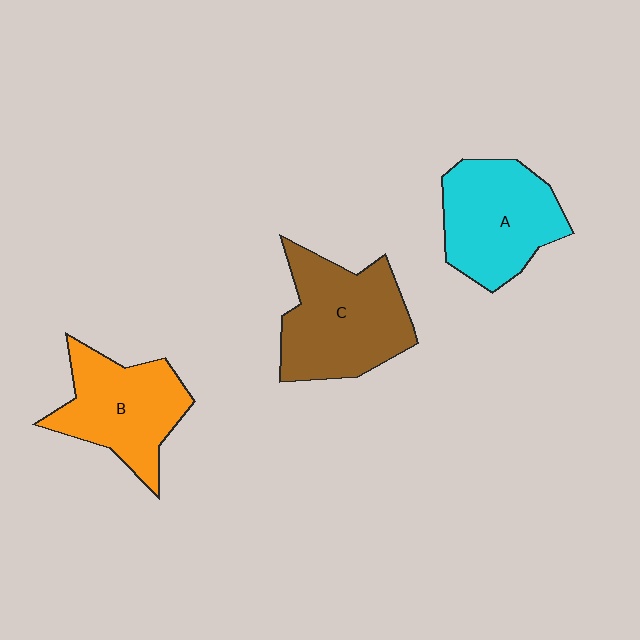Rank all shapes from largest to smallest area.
From largest to smallest: C (brown), A (cyan), B (orange).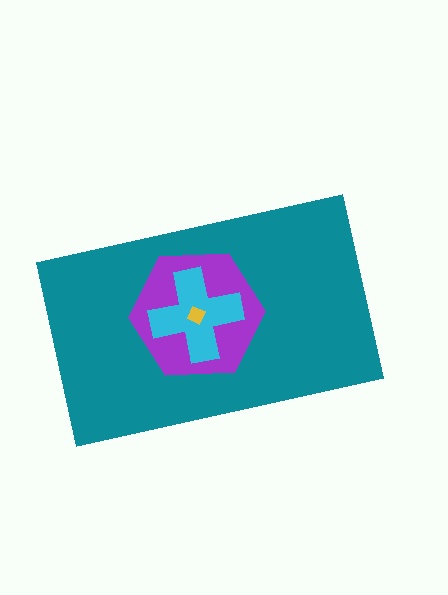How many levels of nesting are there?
4.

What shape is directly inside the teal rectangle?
The purple hexagon.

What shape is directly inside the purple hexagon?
The cyan cross.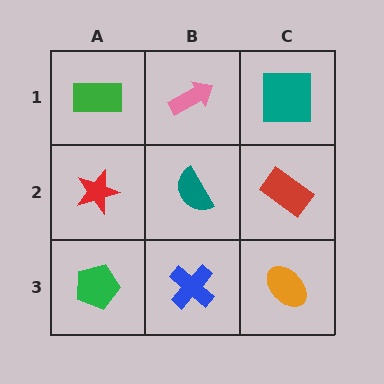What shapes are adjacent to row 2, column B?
A pink arrow (row 1, column B), a blue cross (row 3, column B), a red star (row 2, column A), a red rectangle (row 2, column C).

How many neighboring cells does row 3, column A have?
2.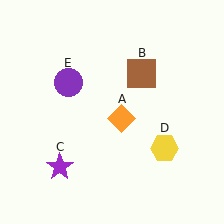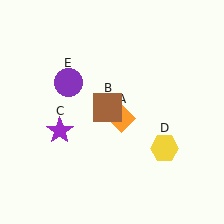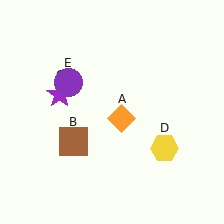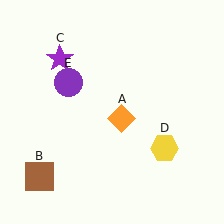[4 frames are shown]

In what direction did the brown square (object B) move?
The brown square (object B) moved down and to the left.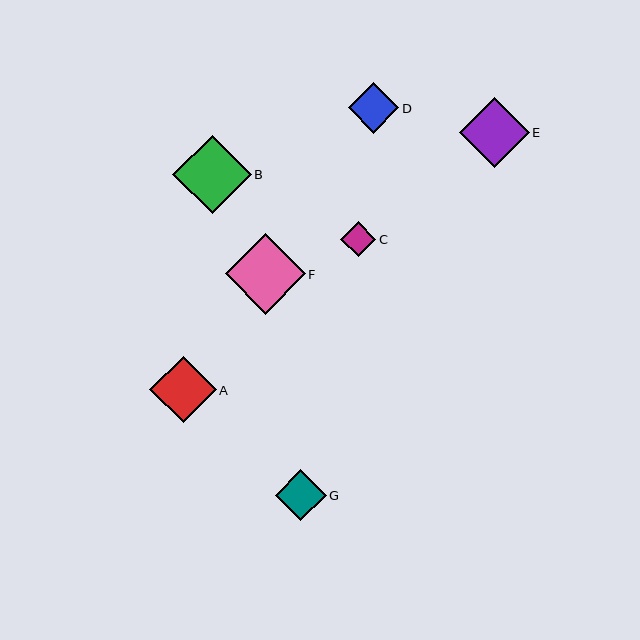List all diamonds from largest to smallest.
From largest to smallest: F, B, E, A, G, D, C.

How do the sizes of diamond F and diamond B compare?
Diamond F and diamond B are approximately the same size.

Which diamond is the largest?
Diamond F is the largest with a size of approximately 80 pixels.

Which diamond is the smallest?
Diamond C is the smallest with a size of approximately 35 pixels.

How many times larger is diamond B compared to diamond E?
Diamond B is approximately 1.1 times the size of diamond E.